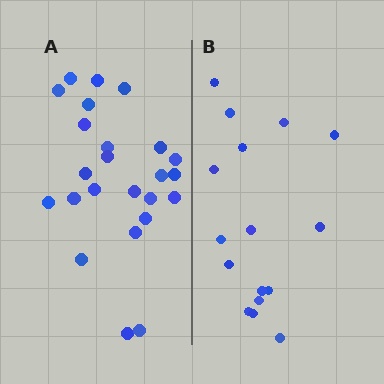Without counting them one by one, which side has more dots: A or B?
Region A (the left region) has more dots.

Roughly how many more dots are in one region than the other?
Region A has roughly 8 or so more dots than region B.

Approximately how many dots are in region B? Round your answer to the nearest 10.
About 20 dots. (The exact count is 16, which rounds to 20.)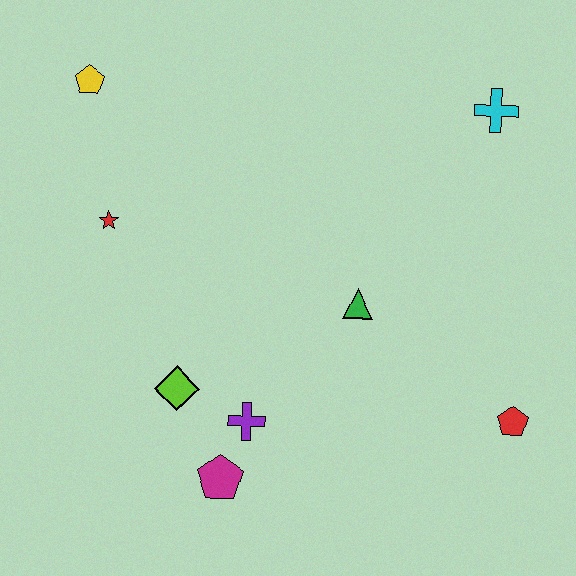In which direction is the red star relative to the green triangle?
The red star is to the left of the green triangle.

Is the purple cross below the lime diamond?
Yes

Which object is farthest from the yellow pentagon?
The red pentagon is farthest from the yellow pentagon.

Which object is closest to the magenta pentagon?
The purple cross is closest to the magenta pentagon.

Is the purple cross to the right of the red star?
Yes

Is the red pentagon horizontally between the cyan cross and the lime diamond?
No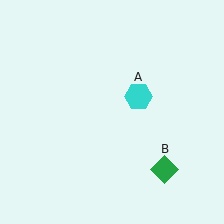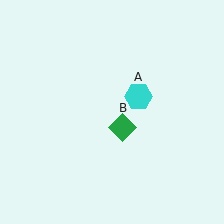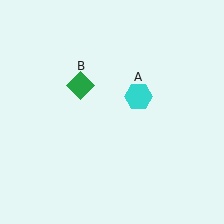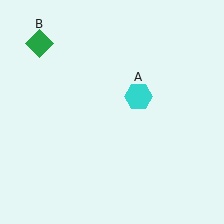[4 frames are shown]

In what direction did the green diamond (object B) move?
The green diamond (object B) moved up and to the left.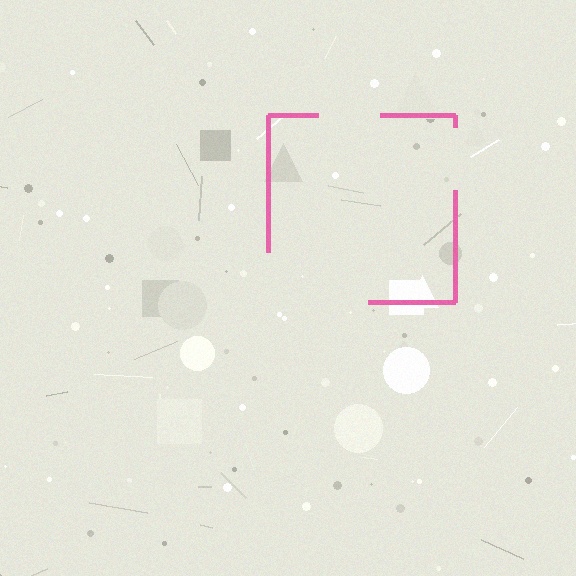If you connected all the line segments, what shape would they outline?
They would outline a square.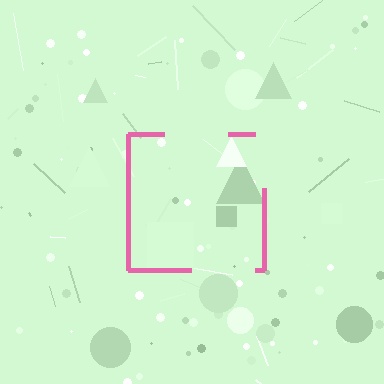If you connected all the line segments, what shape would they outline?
They would outline a square.